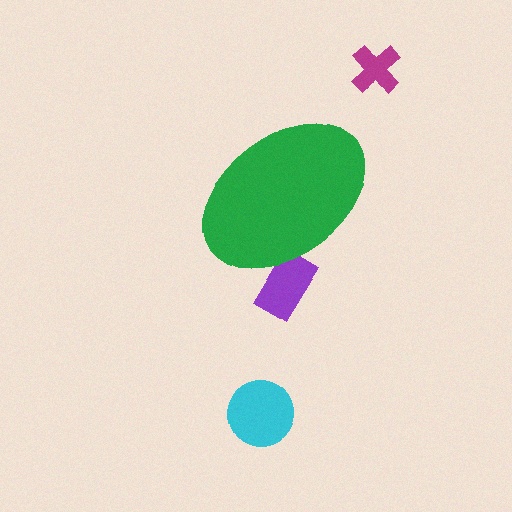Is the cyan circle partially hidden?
No, the cyan circle is fully visible.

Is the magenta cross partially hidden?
No, the magenta cross is fully visible.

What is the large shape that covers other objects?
A green ellipse.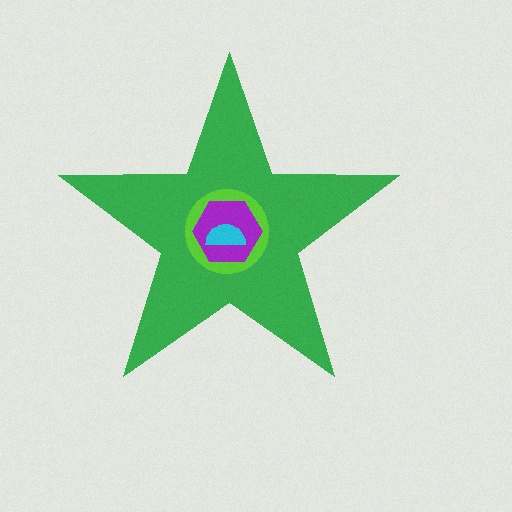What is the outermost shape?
The green star.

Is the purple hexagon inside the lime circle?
Yes.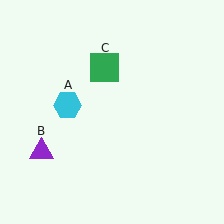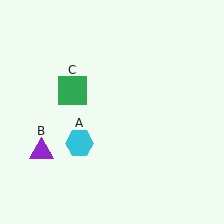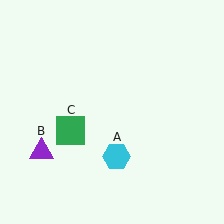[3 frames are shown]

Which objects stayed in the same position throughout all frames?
Purple triangle (object B) remained stationary.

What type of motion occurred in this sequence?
The cyan hexagon (object A), green square (object C) rotated counterclockwise around the center of the scene.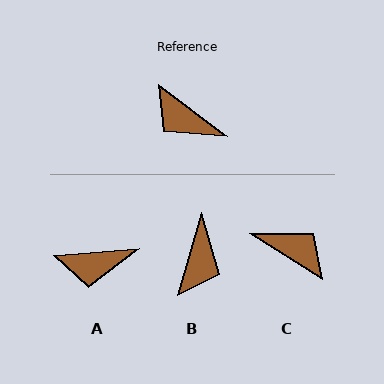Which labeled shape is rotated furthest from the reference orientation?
C, about 176 degrees away.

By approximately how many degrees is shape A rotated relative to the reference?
Approximately 41 degrees counter-clockwise.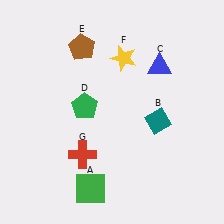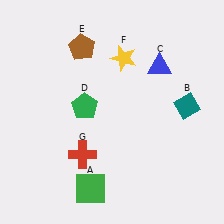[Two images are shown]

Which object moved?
The teal diamond (B) moved right.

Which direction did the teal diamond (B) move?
The teal diamond (B) moved right.